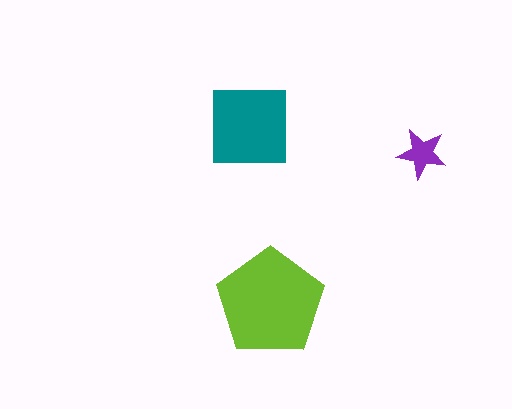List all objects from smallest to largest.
The purple star, the teal square, the lime pentagon.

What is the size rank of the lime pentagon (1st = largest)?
1st.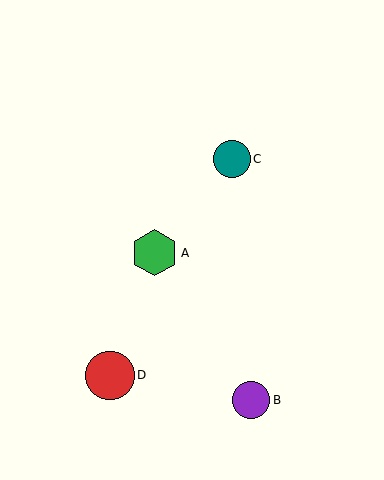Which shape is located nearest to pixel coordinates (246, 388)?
The purple circle (labeled B) at (251, 400) is nearest to that location.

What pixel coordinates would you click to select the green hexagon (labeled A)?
Click at (155, 253) to select the green hexagon A.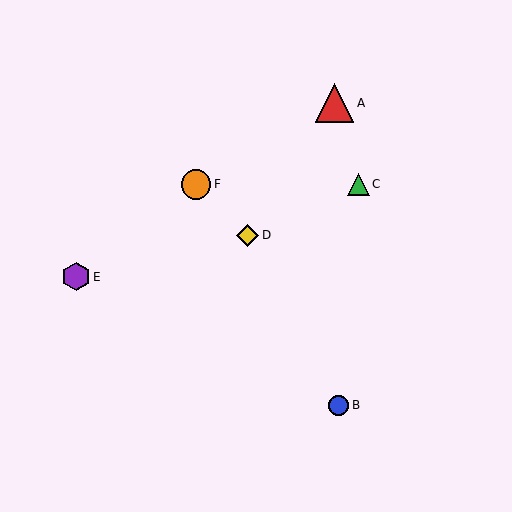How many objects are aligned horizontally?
2 objects (C, F) are aligned horizontally.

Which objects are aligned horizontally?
Objects C, F are aligned horizontally.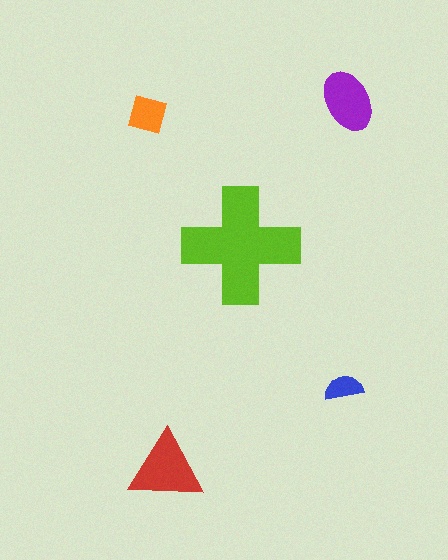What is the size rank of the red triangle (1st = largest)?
2nd.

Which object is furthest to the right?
The purple ellipse is rightmost.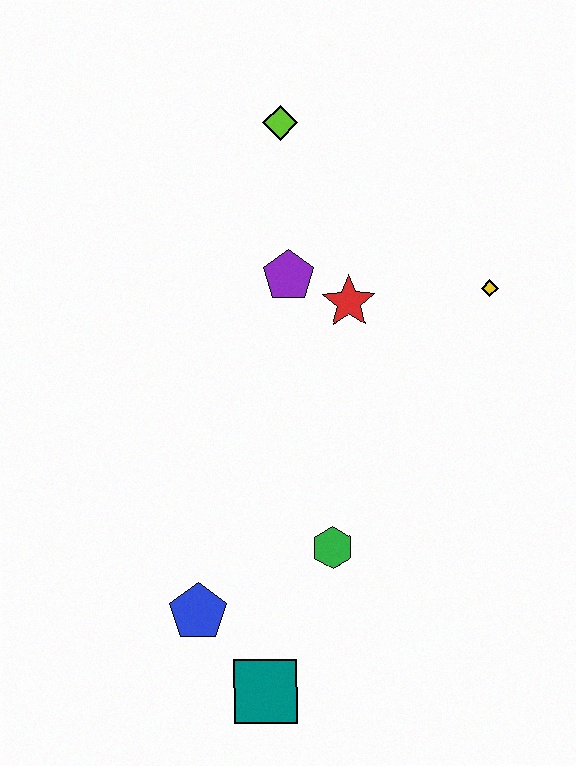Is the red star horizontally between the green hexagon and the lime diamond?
No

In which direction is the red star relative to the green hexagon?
The red star is above the green hexagon.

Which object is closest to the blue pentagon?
The teal square is closest to the blue pentagon.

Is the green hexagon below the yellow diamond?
Yes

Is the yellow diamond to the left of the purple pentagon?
No